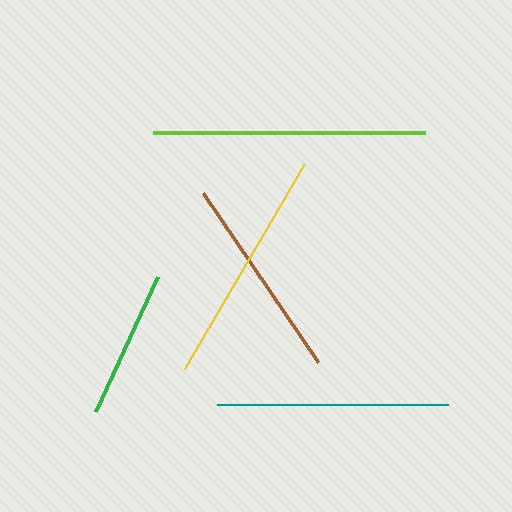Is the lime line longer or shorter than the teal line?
The lime line is longer than the teal line.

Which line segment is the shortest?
The green line is the shortest at approximately 149 pixels.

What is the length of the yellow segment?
The yellow segment is approximately 238 pixels long.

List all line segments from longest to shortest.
From longest to shortest: lime, yellow, teal, brown, green.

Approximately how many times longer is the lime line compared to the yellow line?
The lime line is approximately 1.1 times the length of the yellow line.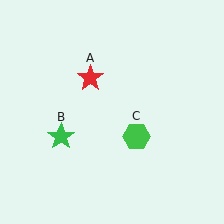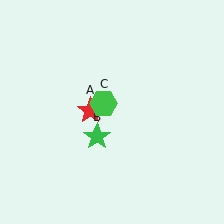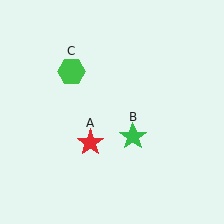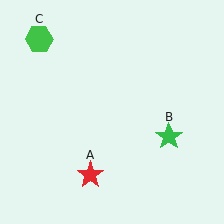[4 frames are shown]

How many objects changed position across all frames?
3 objects changed position: red star (object A), green star (object B), green hexagon (object C).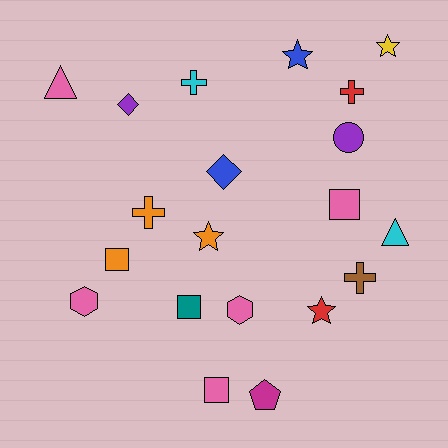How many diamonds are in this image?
There are 2 diamonds.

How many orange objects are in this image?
There are 3 orange objects.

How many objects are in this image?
There are 20 objects.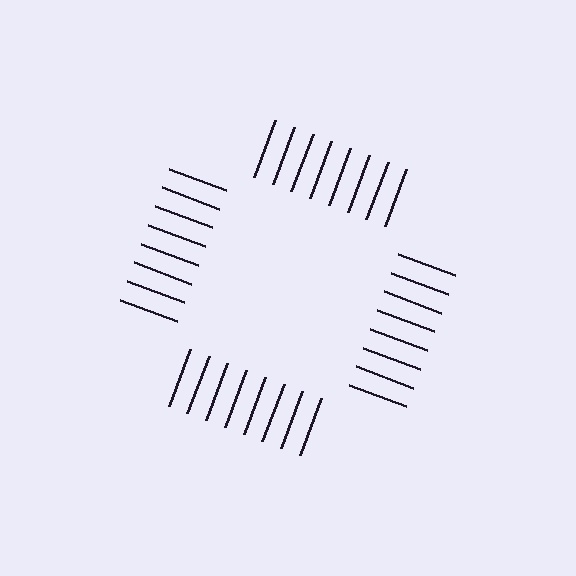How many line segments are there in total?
32 — 8 along each of the 4 edges.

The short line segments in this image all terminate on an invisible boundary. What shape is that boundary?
An illusory square — the line segments terminate on its edges but no continuous stroke is drawn.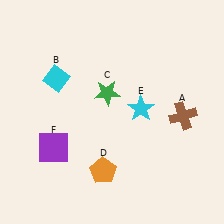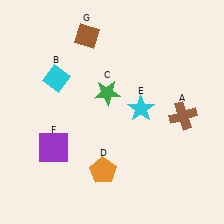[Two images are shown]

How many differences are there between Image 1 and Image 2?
There is 1 difference between the two images.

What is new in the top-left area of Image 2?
A brown diamond (G) was added in the top-left area of Image 2.